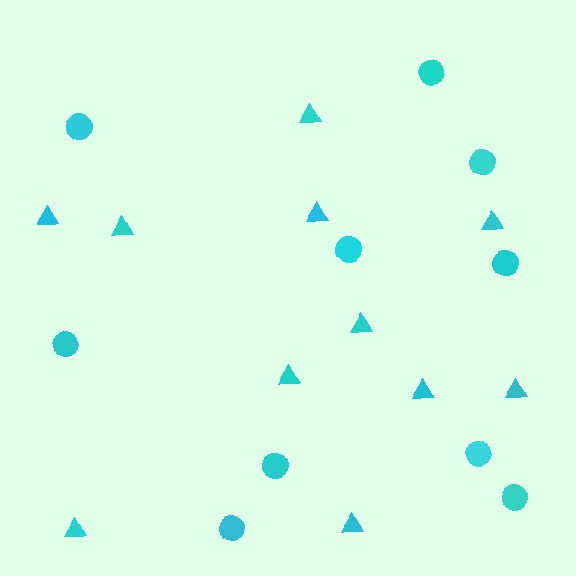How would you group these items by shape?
There are 2 groups: one group of circles (10) and one group of triangles (11).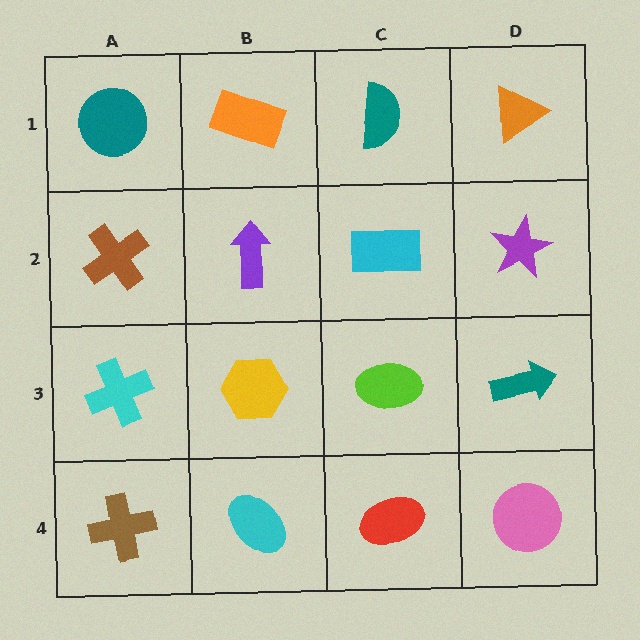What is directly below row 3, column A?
A brown cross.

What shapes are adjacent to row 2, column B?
An orange rectangle (row 1, column B), a yellow hexagon (row 3, column B), a brown cross (row 2, column A), a cyan rectangle (row 2, column C).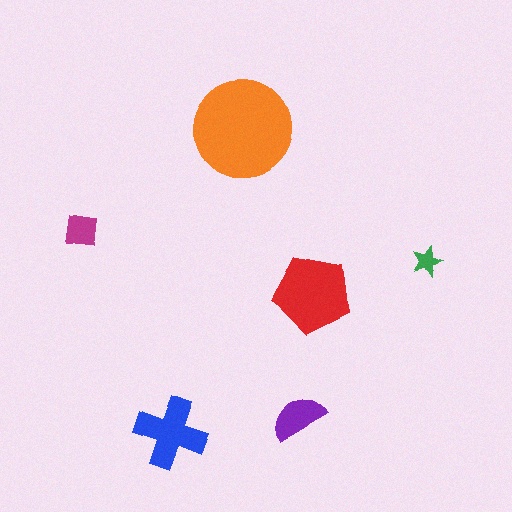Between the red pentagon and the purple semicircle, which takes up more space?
The red pentagon.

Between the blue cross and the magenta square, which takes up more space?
The blue cross.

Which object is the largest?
The orange circle.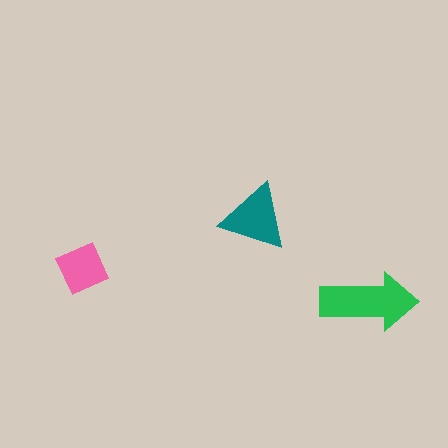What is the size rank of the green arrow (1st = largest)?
1st.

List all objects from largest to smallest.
The green arrow, the teal triangle, the pink diamond.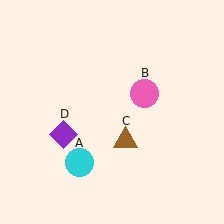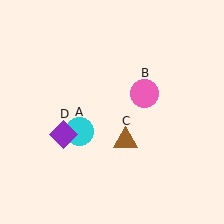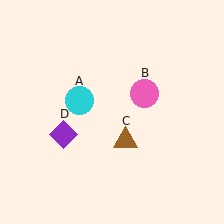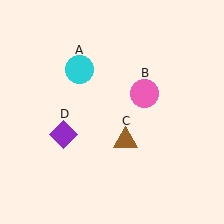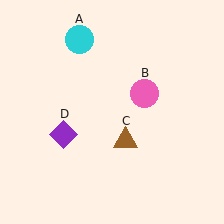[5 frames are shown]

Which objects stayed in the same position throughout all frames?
Pink circle (object B) and brown triangle (object C) and purple diamond (object D) remained stationary.